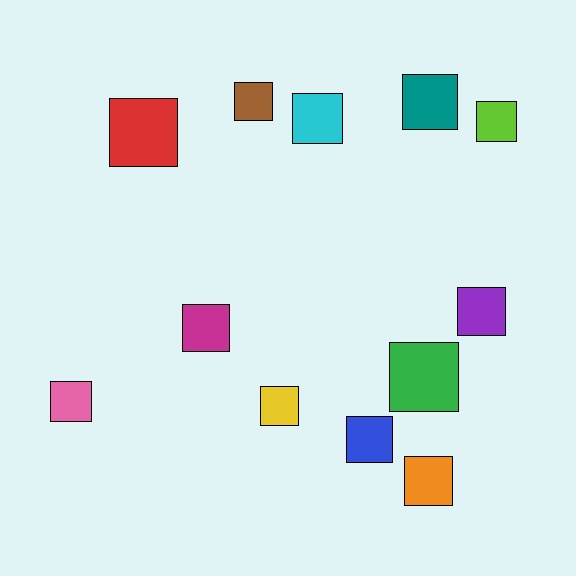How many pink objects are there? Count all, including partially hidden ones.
There is 1 pink object.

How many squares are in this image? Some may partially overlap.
There are 12 squares.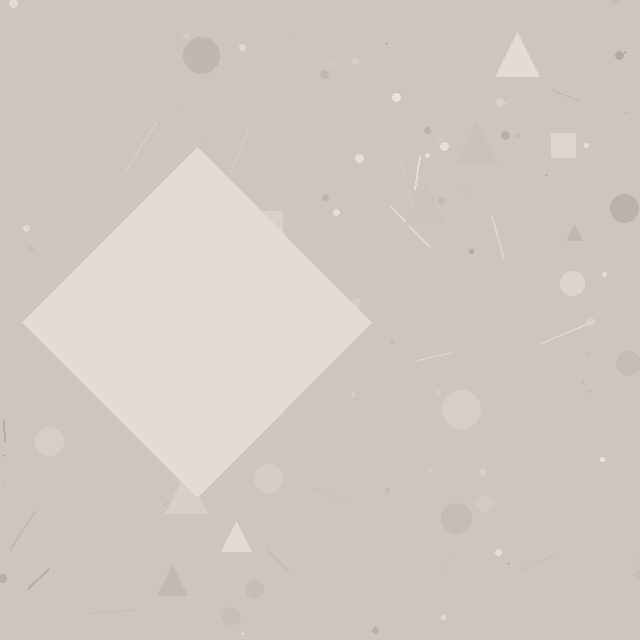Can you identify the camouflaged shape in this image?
The camouflaged shape is a diamond.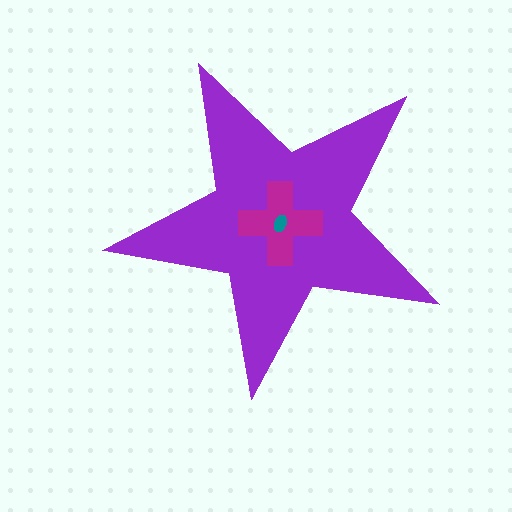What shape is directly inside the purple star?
The magenta cross.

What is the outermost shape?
The purple star.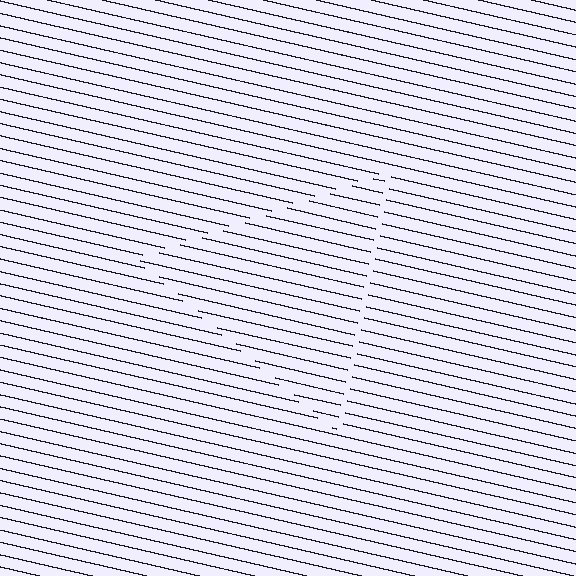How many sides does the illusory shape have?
3 sides — the line-ends trace a triangle.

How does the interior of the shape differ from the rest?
The interior of the shape contains the same grating, shifted by half a period — the contour is defined by the phase discontinuity where line-ends from the inner and outer gratings abut.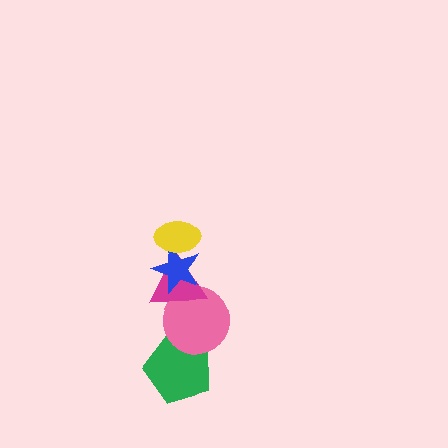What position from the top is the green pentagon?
The green pentagon is 5th from the top.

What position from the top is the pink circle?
The pink circle is 4th from the top.